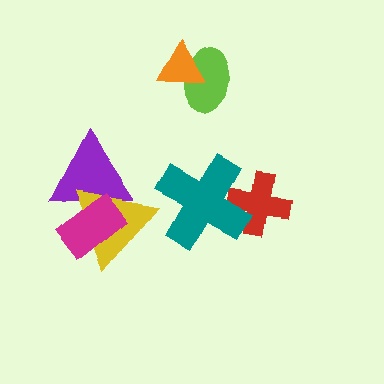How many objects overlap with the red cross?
1 object overlaps with the red cross.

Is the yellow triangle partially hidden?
Yes, it is partially covered by another shape.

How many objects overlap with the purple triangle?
2 objects overlap with the purple triangle.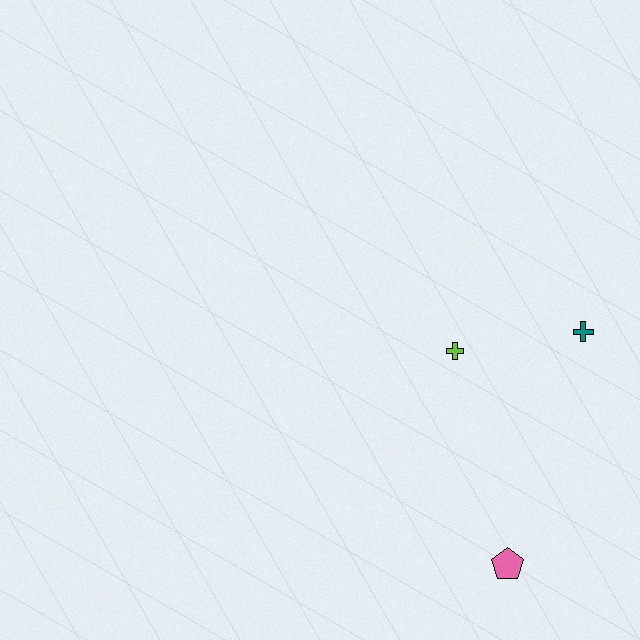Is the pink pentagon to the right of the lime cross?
Yes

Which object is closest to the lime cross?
The teal cross is closest to the lime cross.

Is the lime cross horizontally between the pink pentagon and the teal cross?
No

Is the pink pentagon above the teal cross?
No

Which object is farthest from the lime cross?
The pink pentagon is farthest from the lime cross.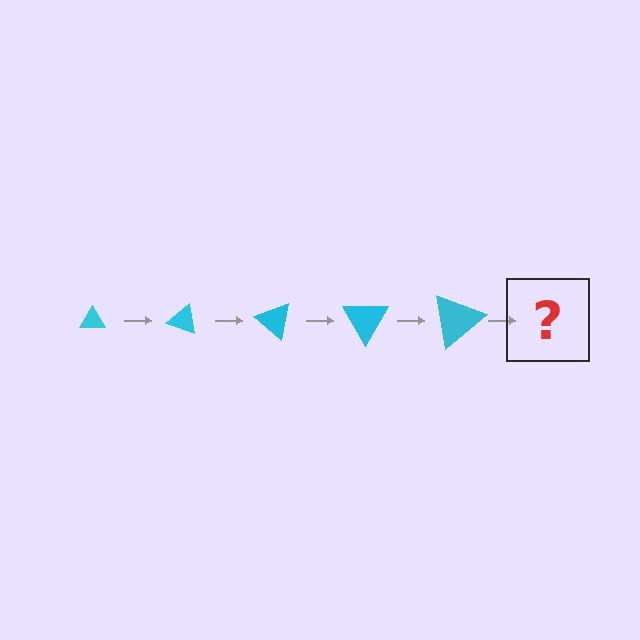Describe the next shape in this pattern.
It should be a triangle, larger than the previous one and rotated 100 degrees from the start.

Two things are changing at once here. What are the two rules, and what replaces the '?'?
The two rules are that the triangle grows larger each step and it rotates 20 degrees each step. The '?' should be a triangle, larger than the previous one and rotated 100 degrees from the start.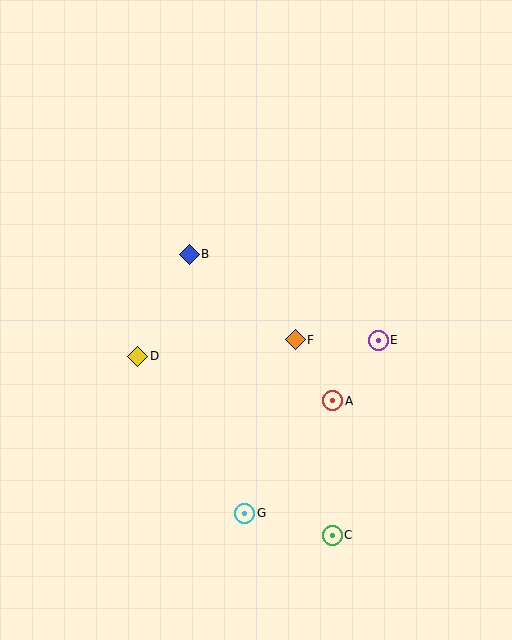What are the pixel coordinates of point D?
Point D is at (138, 356).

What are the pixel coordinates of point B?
Point B is at (189, 254).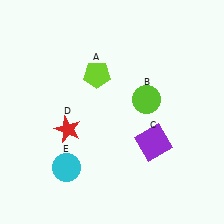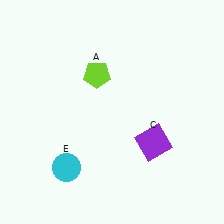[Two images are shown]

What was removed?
The lime circle (B), the red star (D) were removed in Image 2.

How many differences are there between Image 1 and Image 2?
There are 2 differences between the two images.